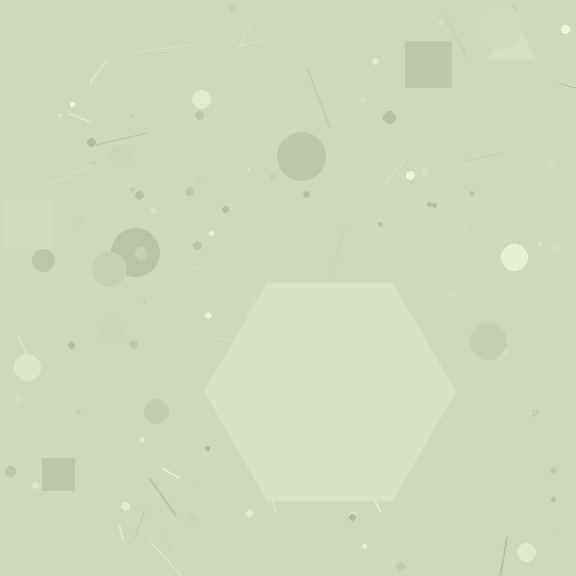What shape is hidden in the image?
A hexagon is hidden in the image.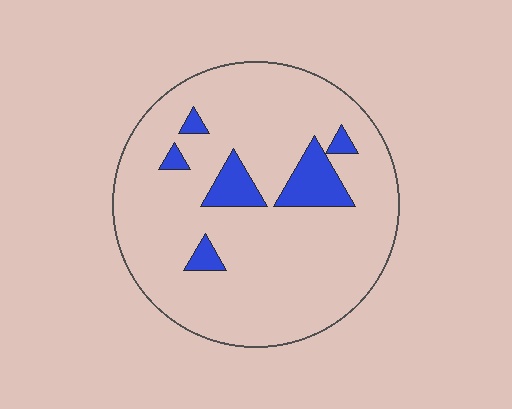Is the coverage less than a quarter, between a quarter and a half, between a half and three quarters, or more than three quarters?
Less than a quarter.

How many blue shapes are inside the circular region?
6.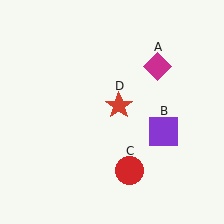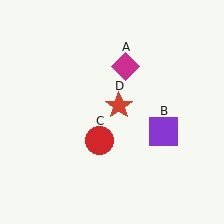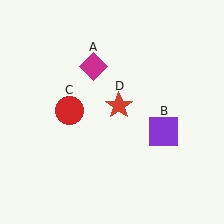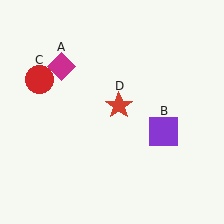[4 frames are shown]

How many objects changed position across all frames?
2 objects changed position: magenta diamond (object A), red circle (object C).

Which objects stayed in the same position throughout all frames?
Purple square (object B) and red star (object D) remained stationary.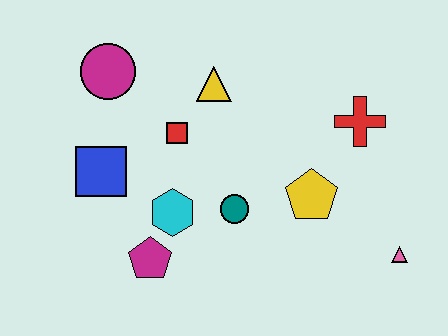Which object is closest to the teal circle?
The cyan hexagon is closest to the teal circle.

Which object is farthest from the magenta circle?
The pink triangle is farthest from the magenta circle.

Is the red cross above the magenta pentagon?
Yes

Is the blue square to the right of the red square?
No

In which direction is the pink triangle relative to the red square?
The pink triangle is to the right of the red square.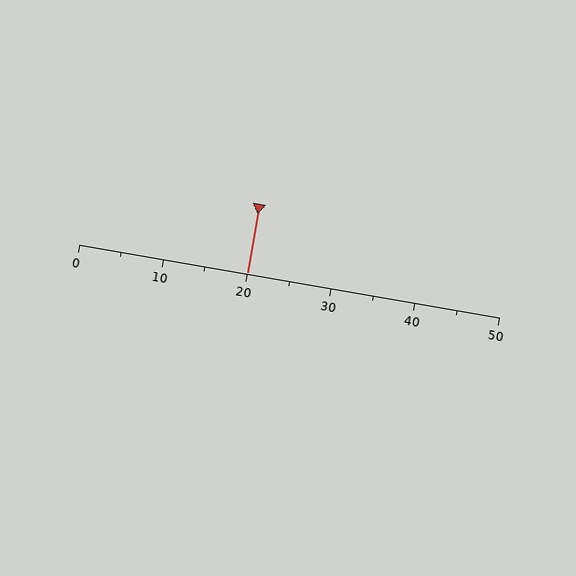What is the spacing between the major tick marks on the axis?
The major ticks are spaced 10 apart.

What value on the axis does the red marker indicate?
The marker indicates approximately 20.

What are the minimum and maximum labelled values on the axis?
The axis runs from 0 to 50.